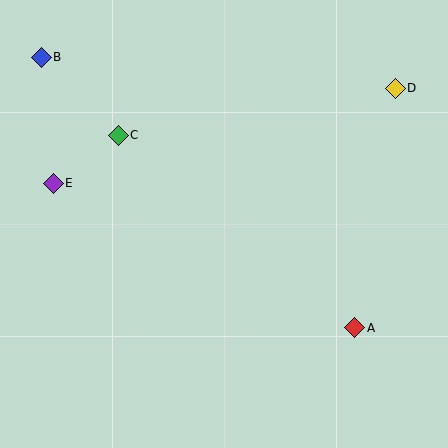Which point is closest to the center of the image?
Point C at (118, 135) is closest to the center.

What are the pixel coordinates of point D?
Point D is at (395, 88).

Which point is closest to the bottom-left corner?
Point E is closest to the bottom-left corner.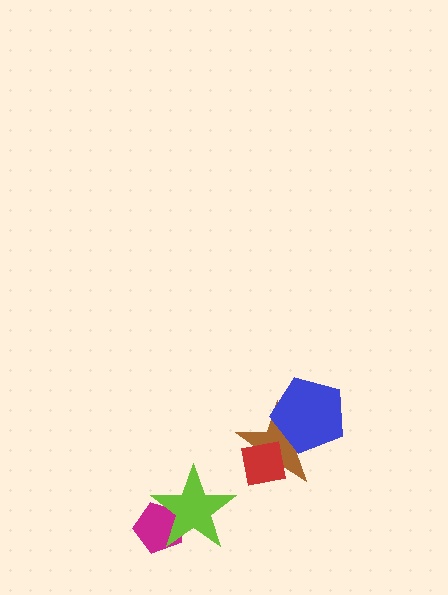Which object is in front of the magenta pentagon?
The lime star is in front of the magenta pentagon.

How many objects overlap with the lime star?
1 object overlaps with the lime star.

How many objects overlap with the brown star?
2 objects overlap with the brown star.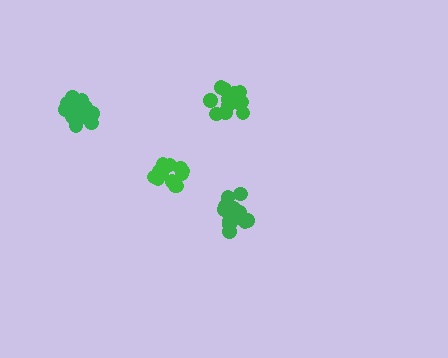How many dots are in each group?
Group 1: 15 dots, Group 2: 15 dots, Group 3: 13 dots, Group 4: 15 dots (58 total).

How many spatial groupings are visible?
There are 4 spatial groupings.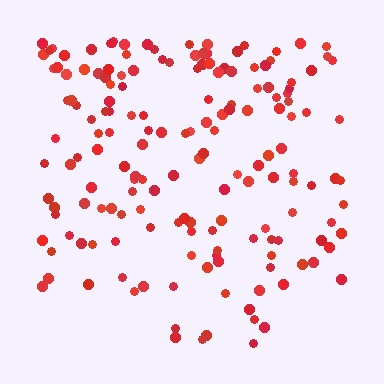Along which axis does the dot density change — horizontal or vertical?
Vertical.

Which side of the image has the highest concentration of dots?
The top.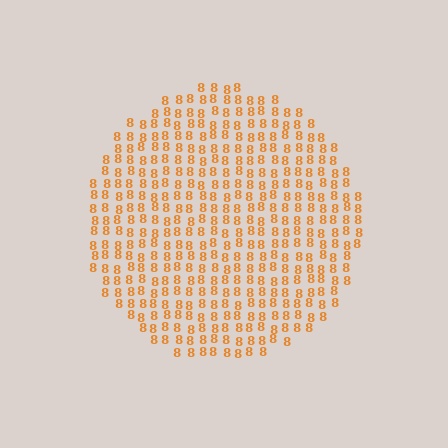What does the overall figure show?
The overall figure shows a circle.